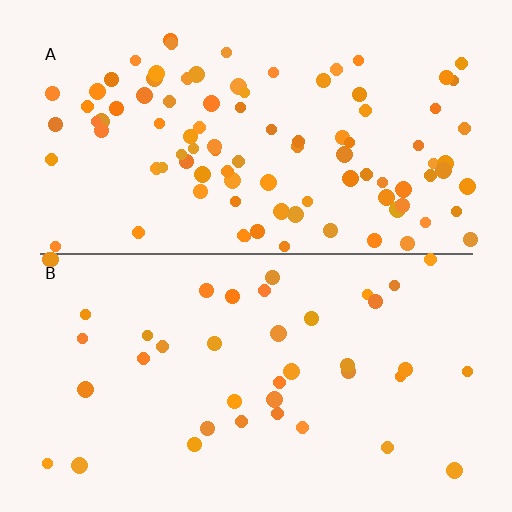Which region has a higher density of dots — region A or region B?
A (the top).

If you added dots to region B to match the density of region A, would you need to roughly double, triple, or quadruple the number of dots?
Approximately double.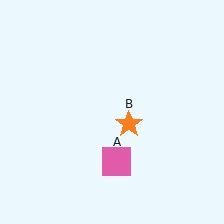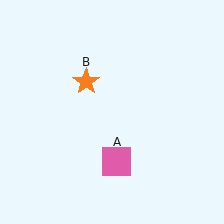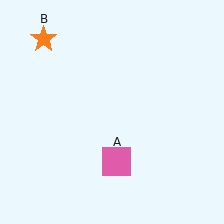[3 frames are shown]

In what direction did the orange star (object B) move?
The orange star (object B) moved up and to the left.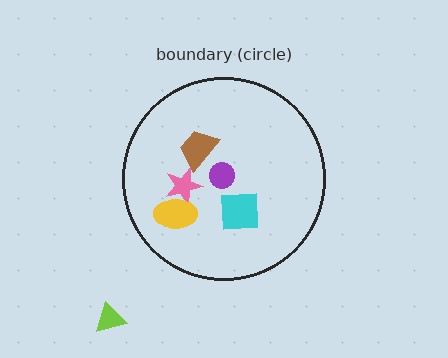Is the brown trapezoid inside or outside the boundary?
Inside.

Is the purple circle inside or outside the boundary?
Inside.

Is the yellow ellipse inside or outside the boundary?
Inside.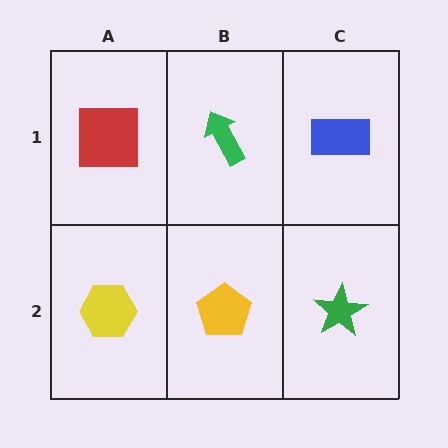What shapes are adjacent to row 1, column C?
A green star (row 2, column C), a green arrow (row 1, column B).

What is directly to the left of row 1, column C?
A green arrow.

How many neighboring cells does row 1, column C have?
2.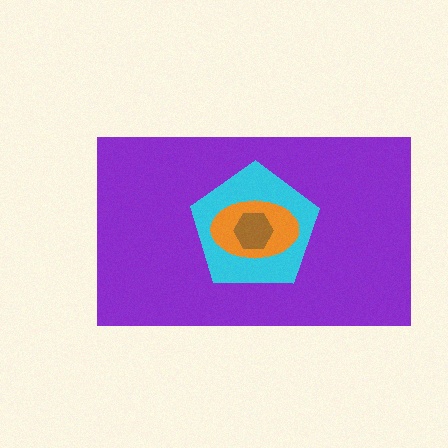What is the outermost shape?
The purple rectangle.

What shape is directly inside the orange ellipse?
The brown hexagon.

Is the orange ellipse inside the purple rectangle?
Yes.